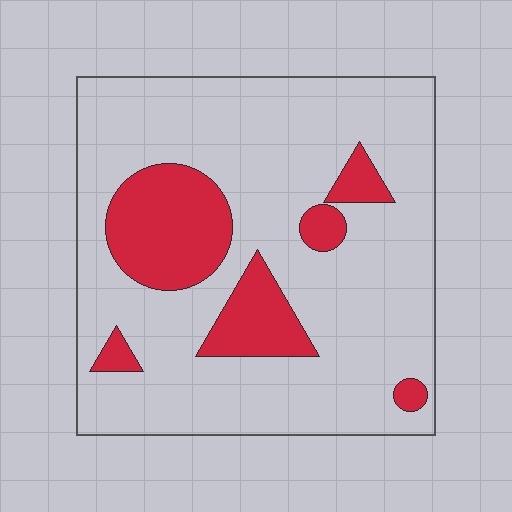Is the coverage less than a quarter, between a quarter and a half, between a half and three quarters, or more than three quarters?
Less than a quarter.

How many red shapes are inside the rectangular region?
6.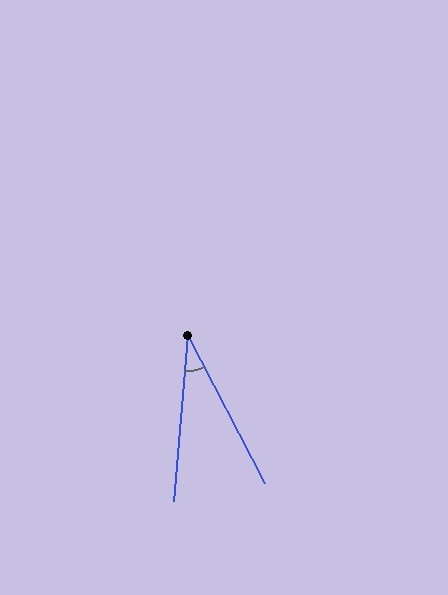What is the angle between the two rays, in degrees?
Approximately 33 degrees.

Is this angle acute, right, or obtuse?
It is acute.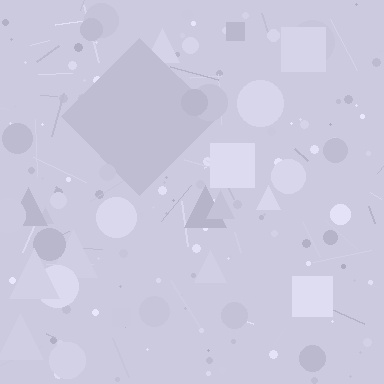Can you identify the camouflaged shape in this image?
The camouflaged shape is a diamond.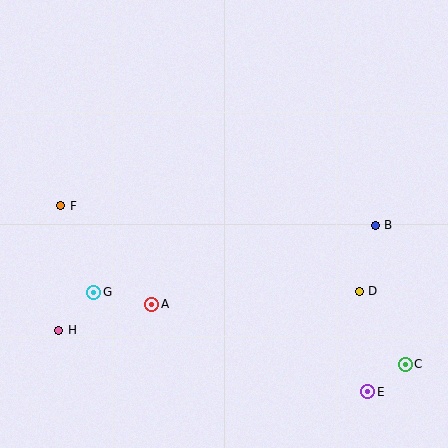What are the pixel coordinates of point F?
Point F is at (61, 206).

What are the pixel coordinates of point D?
Point D is at (359, 291).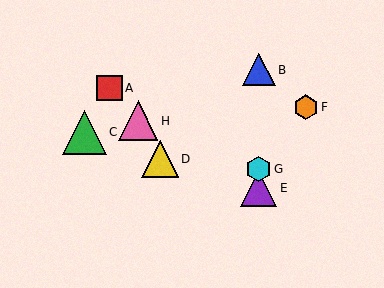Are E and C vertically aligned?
No, E is at x≈259 and C is at x≈84.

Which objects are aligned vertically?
Objects B, E, G are aligned vertically.